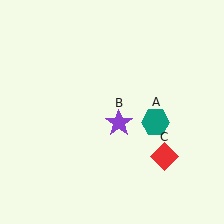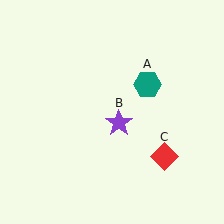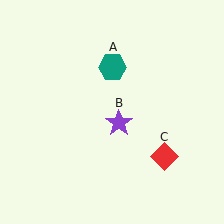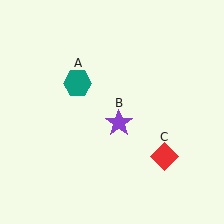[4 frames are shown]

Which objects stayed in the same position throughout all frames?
Purple star (object B) and red diamond (object C) remained stationary.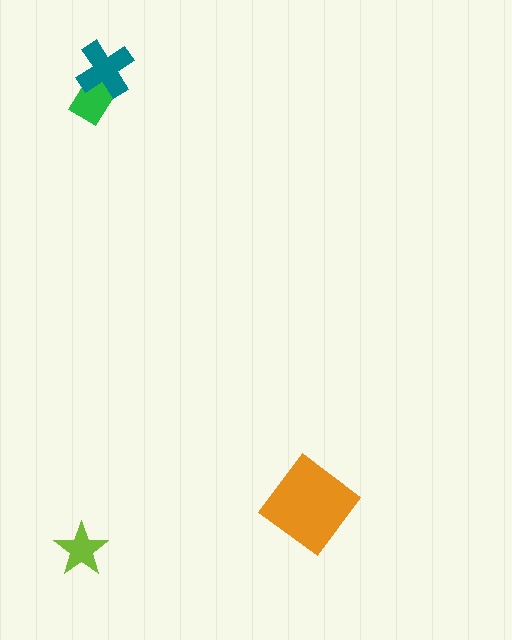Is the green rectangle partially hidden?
Yes, it is partially covered by another shape.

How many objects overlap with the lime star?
0 objects overlap with the lime star.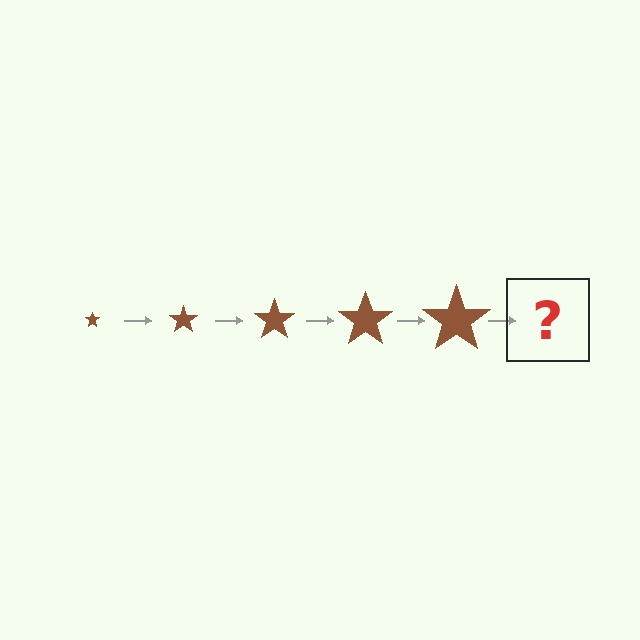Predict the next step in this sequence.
The next step is a brown star, larger than the previous one.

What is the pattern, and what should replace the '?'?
The pattern is that the star gets progressively larger each step. The '?' should be a brown star, larger than the previous one.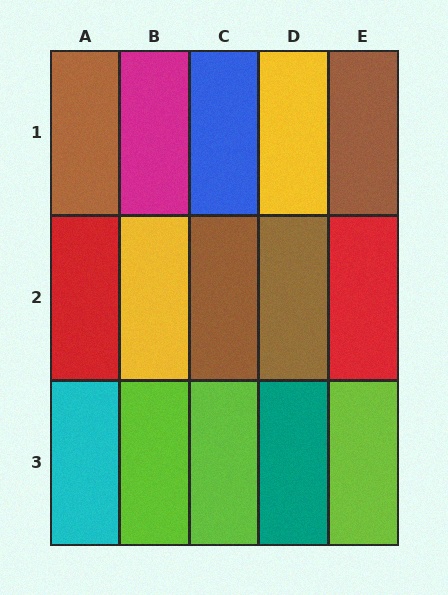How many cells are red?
2 cells are red.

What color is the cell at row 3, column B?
Lime.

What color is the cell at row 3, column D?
Teal.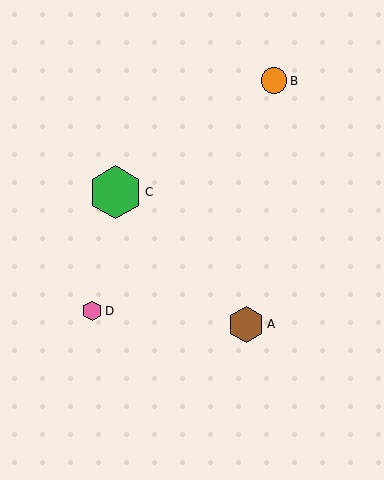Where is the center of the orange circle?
The center of the orange circle is at (274, 81).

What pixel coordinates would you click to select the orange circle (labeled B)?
Click at (274, 81) to select the orange circle B.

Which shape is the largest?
The green hexagon (labeled C) is the largest.